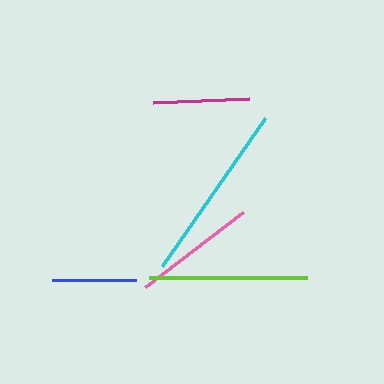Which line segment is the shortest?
The blue line is the shortest at approximately 84 pixels.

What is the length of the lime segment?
The lime segment is approximately 159 pixels long.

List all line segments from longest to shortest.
From longest to shortest: cyan, lime, pink, magenta, blue.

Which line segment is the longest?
The cyan line is the longest at approximately 180 pixels.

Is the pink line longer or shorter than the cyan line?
The cyan line is longer than the pink line.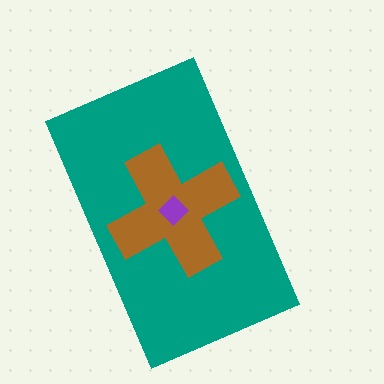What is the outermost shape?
The teal rectangle.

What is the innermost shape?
The purple diamond.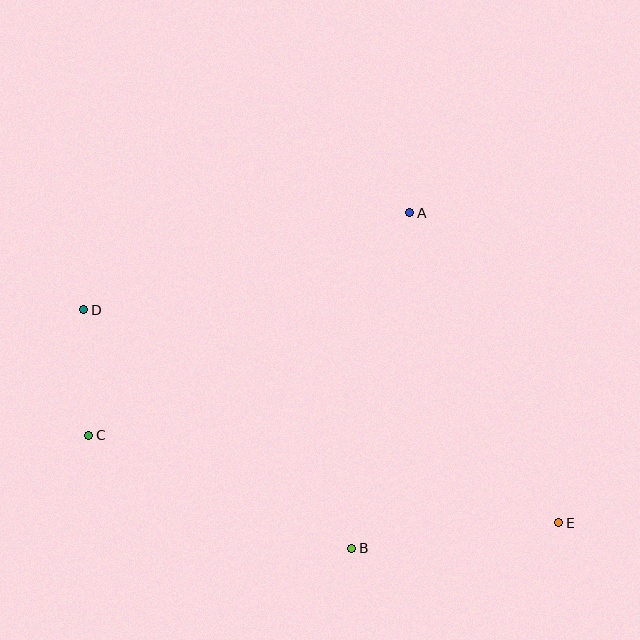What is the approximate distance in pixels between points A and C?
The distance between A and C is approximately 391 pixels.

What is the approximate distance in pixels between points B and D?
The distance between B and D is approximately 359 pixels.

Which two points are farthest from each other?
Points D and E are farthest from each other.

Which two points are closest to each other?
Points C and D are closest to each other.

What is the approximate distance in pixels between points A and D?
The distance between A and D is approximately 340 pixels.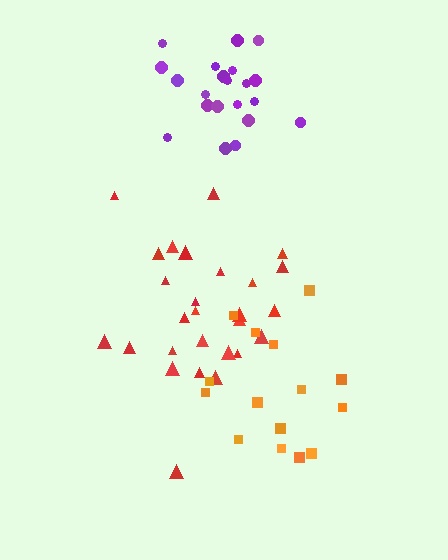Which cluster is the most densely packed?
Purple.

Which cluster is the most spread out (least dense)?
Red.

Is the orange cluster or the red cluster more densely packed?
Orange.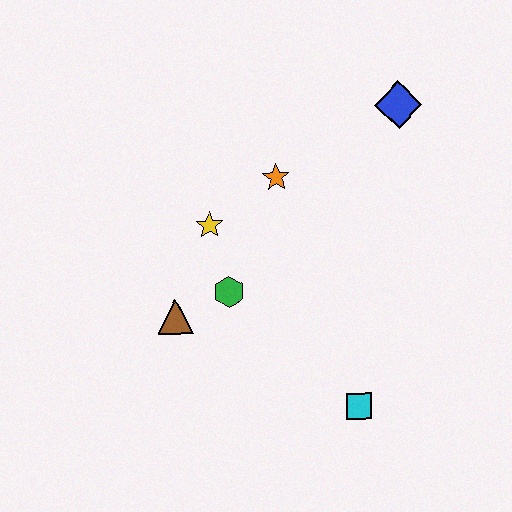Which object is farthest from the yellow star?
The cyan square is farthest from the yellow star.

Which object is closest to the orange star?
The yellow star is closest to the orange star.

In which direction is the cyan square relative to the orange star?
The cyan square is below the orange star.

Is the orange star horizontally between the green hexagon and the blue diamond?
Yes